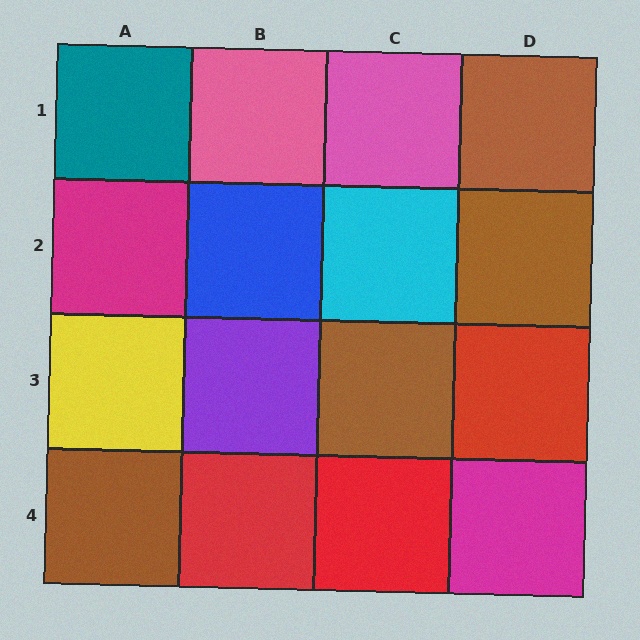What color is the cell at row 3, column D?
Red.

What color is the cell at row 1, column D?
Brown.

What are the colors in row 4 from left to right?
Brown, red, red, magenta.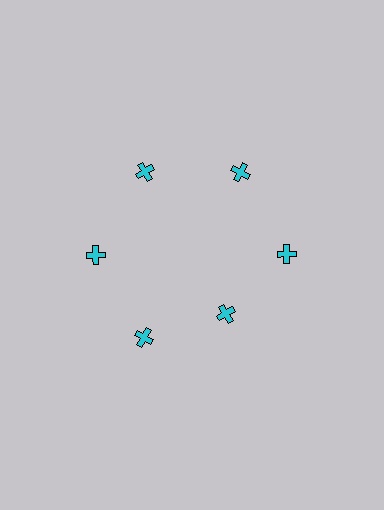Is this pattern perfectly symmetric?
No. The 6 cyan crosses are arranged in a ring, but one element near the 5 o'clock position is pulled inward toward the center, breaking the 6-fold rotational symmetry.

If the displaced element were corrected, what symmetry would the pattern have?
It would have 6-fold rotational symmetry — the pattern would map onto itself every 60 degrees.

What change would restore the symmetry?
The symmetry would be restored by moving it outward, back onto the ring so that all 6 crosses sit at equal angles and equal distance from the center.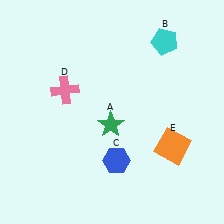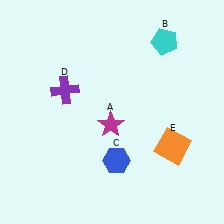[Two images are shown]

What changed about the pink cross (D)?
In Image 1, D is pink. In Image 2, it changed to purple.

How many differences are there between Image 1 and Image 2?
There are 2 differences between the two images.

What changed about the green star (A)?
In Image 1, A is green. In Image 2, it changed to magenta.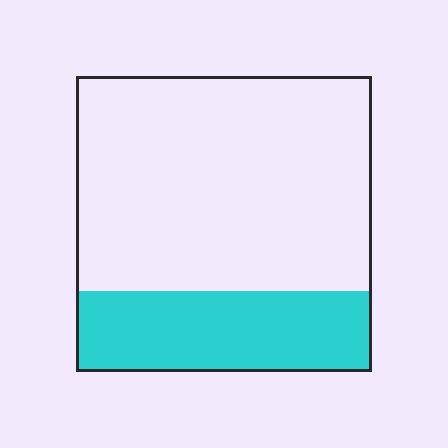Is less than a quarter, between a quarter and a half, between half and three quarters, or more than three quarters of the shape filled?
Between a quarter and a half.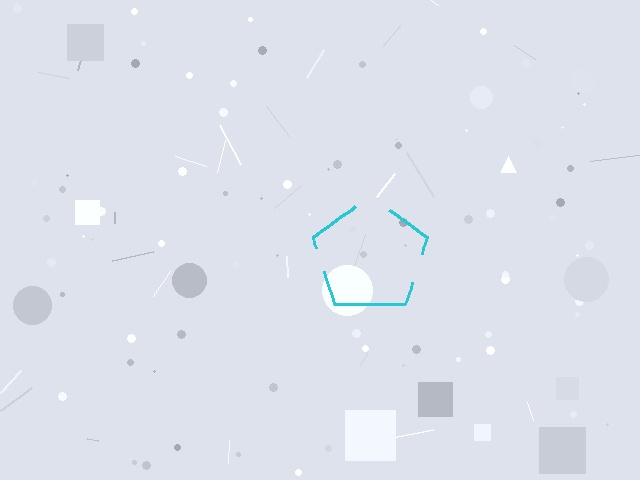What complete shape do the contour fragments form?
The contour fragments form a pentagon.